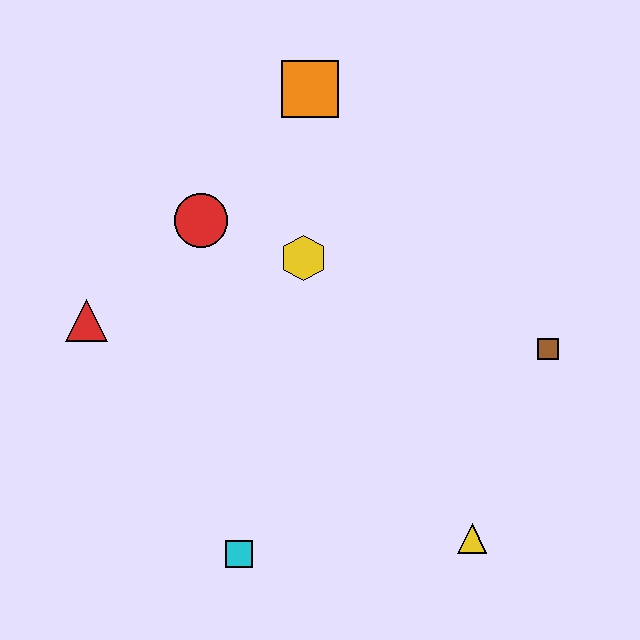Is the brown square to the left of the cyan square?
No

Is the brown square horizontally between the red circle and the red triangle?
No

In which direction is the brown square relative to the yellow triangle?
The brown square is above the yellow triangle.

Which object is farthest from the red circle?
The yellow triangle is farthest from the red circle.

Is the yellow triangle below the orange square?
Yes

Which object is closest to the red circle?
The yellow hexagon is closest to the red circle.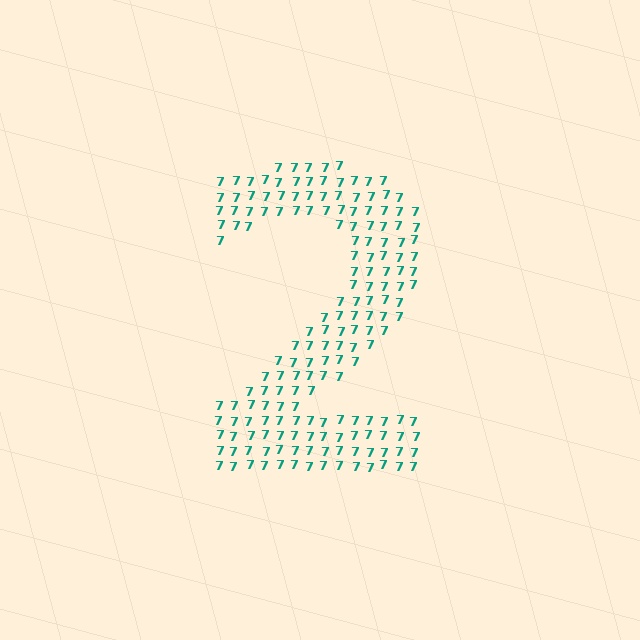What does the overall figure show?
The overall figure shows the digit 2.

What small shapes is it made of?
It is made of small digit 7's.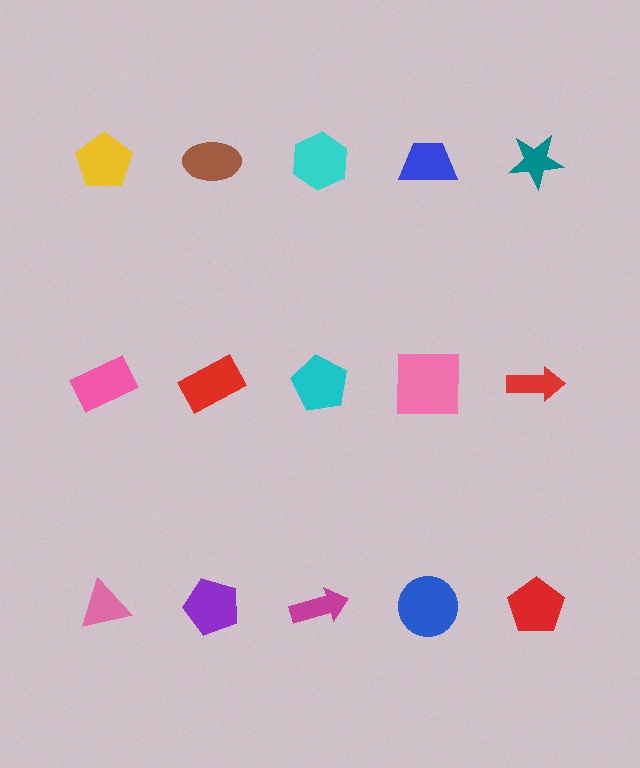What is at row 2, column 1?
A pink rectangle.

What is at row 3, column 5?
A red pentagon.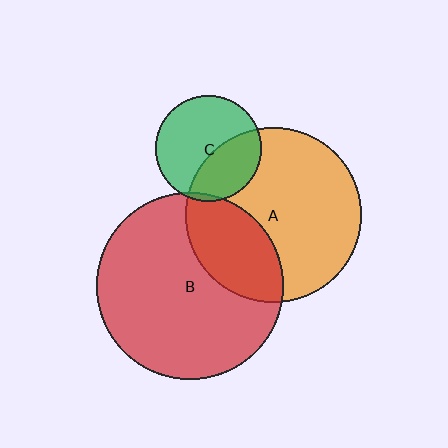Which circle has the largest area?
Circle B (red).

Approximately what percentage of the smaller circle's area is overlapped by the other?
Approximately 30%.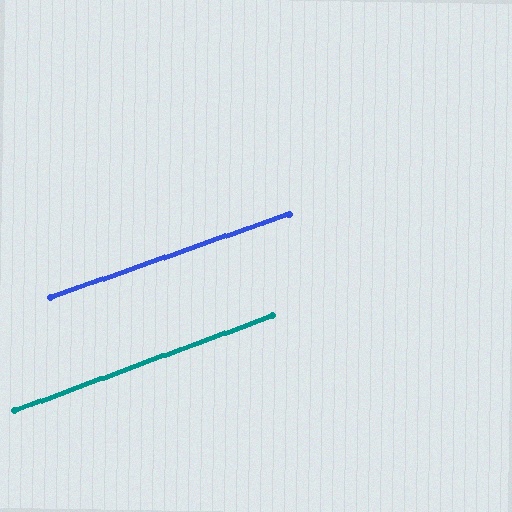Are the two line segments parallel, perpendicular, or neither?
Parallel — their directions differ by only 1.0°.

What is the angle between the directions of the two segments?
Approximately 1 degree.